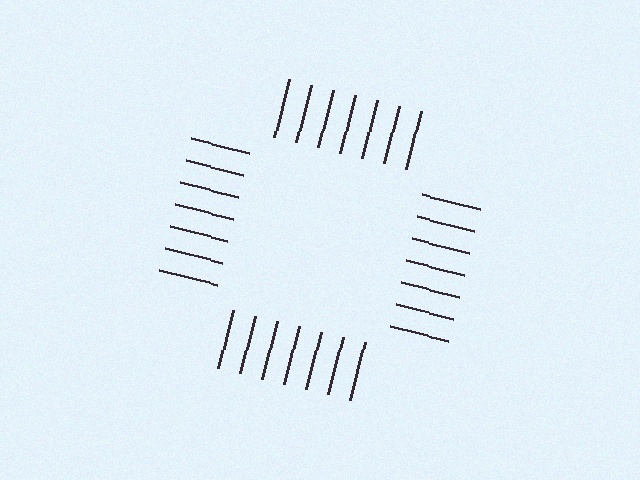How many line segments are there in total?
28 — 7 along each of the 4 edges.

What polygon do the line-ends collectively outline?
An illusory square — the line segments terminate on its edges but no continuous stroke is drawn.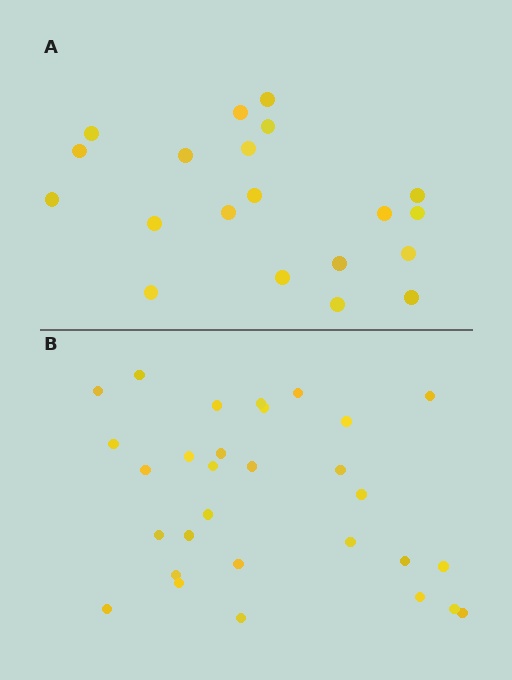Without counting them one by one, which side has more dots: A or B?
Region B (the bottom region) has more dots.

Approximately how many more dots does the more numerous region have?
Region B has roughly 10 or so more dots than region A.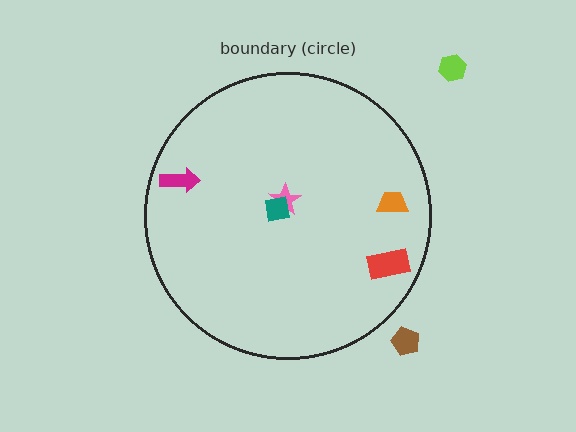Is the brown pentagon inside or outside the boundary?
Outside.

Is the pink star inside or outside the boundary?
Inside.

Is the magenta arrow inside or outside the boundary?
Inside.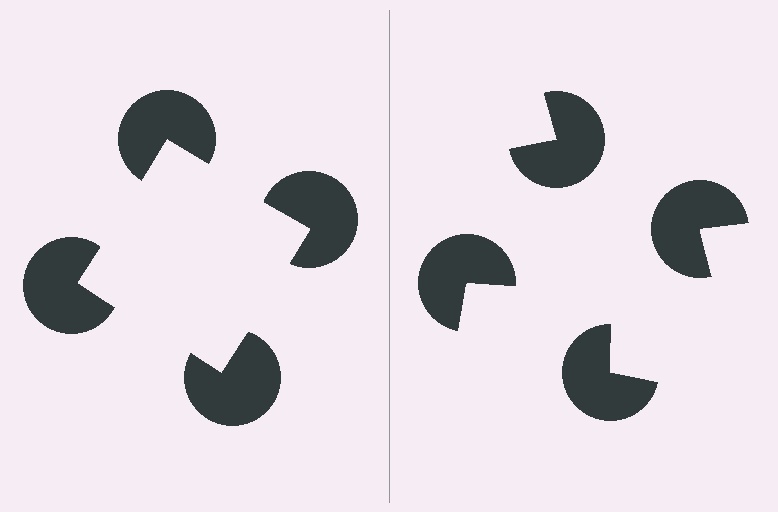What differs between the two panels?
The pac-man discs are positioned identically on both sides; only the wedge orientations differ. On the left they align to a square; on the right they are misaligned.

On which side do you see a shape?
An illusory square appears on the left side. On the right side the wedge cuts are rotated, so no coherent shape forms.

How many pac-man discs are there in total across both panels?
8 — 4 on each side.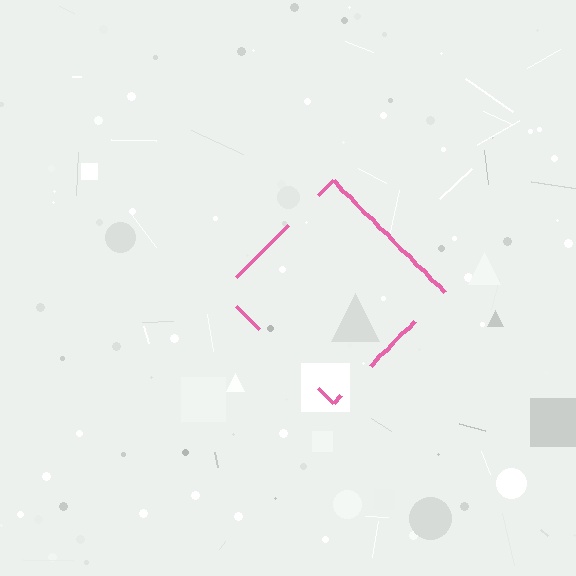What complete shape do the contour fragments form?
The contour fragments form a diamond.